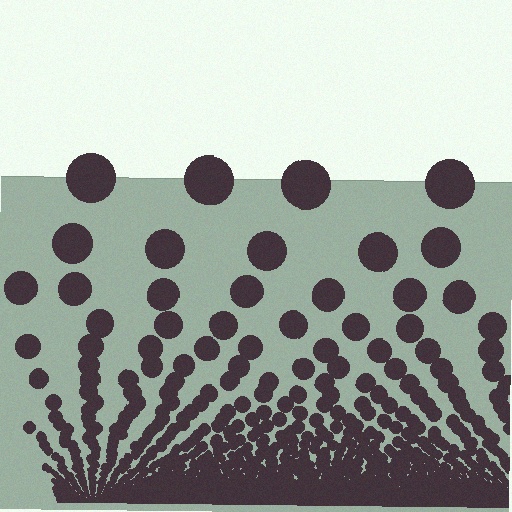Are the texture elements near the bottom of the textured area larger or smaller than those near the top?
Smaller. The gradient is inverted — elements near the bottom are smaller and denser.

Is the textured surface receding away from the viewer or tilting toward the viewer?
The surface appears to tilt toward the viewer. Texture elements get larger and sparser toward the top.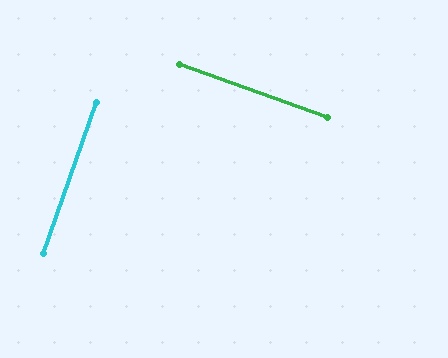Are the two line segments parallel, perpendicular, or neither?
Perpendicular — they meet at approximately 89°.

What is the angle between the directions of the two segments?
Approximately 89 degrees.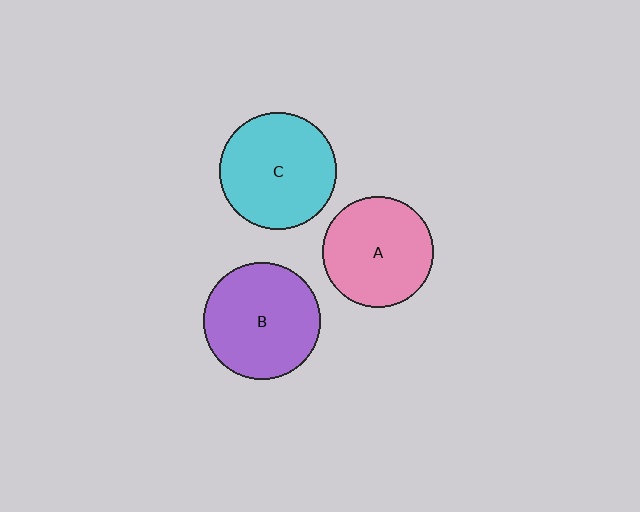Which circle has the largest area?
Circle B (purple).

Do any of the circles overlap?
No, none of the circles overlap.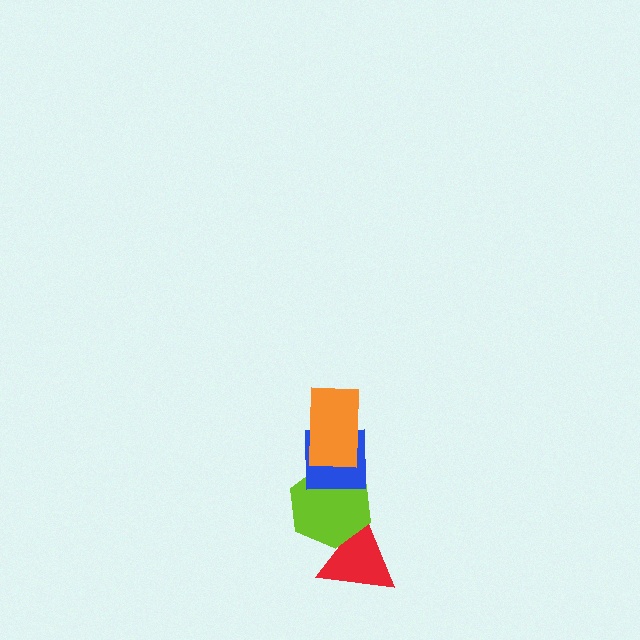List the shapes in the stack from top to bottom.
From top to bottom: the orange rectangle, the blue square, the lime hexagon, the red triangle.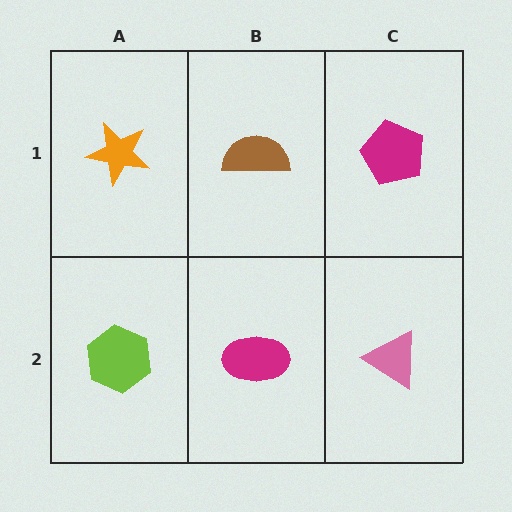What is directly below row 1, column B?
A magenta ellipse.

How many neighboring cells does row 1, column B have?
3.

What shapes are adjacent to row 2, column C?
A magenta pentagon (row 1, column C), a magenta ellipse (row 2, column B).